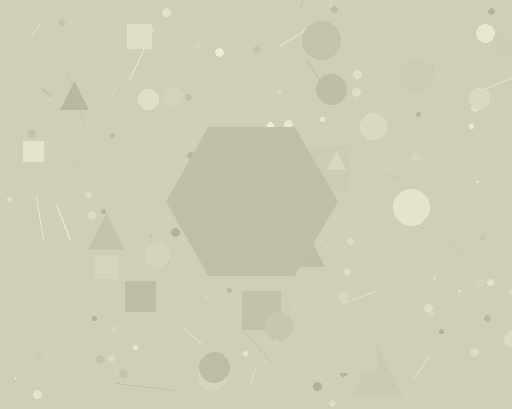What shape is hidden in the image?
A hexagon is hidden in the image.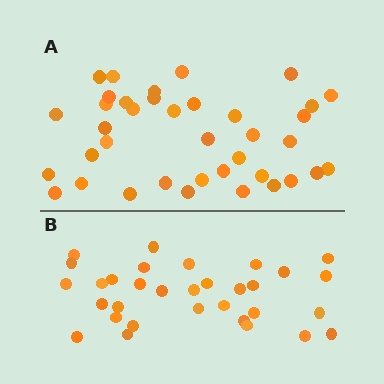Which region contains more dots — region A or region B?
Region A (the top region) has more dots.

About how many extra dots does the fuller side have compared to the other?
Region A has about 6 more dots than region B.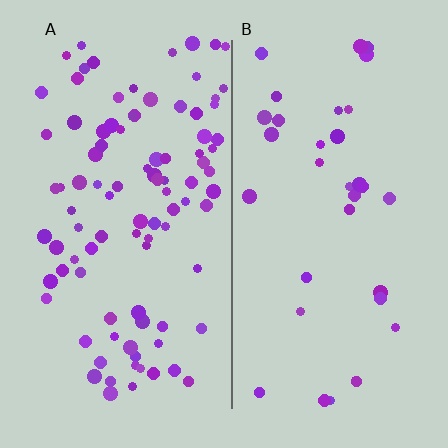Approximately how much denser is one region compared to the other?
Approximately 2.8× — region A over region B.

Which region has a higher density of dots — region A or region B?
A (the left).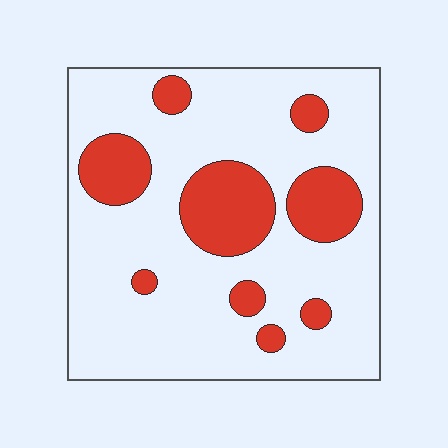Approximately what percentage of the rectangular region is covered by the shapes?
Approximately 20%.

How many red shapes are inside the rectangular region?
9.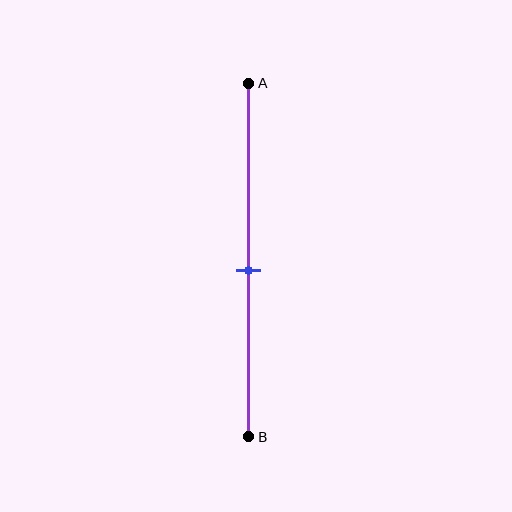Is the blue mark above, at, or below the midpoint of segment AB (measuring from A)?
The blue mark is approximately at the midpoint of segment AB.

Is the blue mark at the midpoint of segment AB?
Yes, the mark is approximately at the midpoint.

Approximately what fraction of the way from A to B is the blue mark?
The blue mark is approximately 55% of the way from A to B.